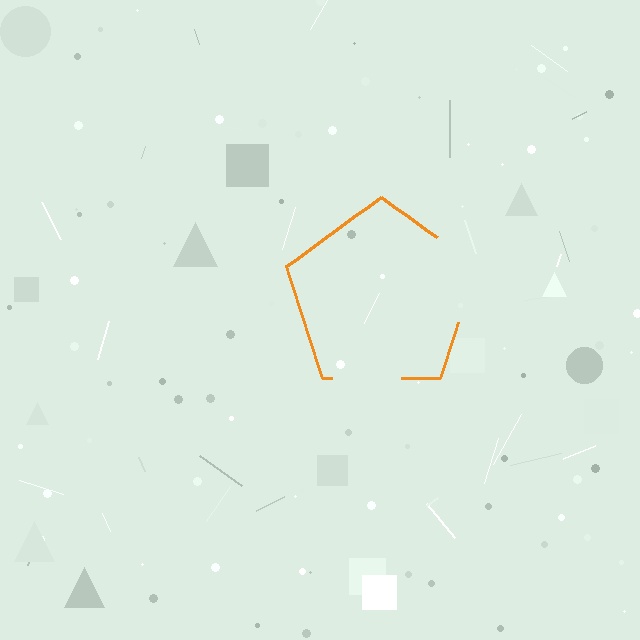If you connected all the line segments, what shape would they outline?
They would outline a pentagon.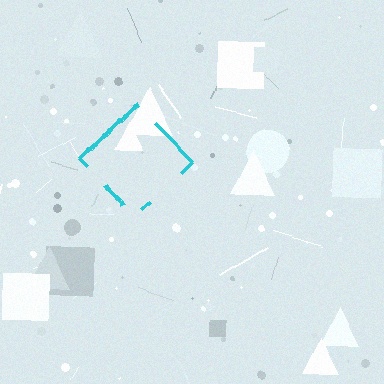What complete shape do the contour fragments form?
The contour fragments form a diamond.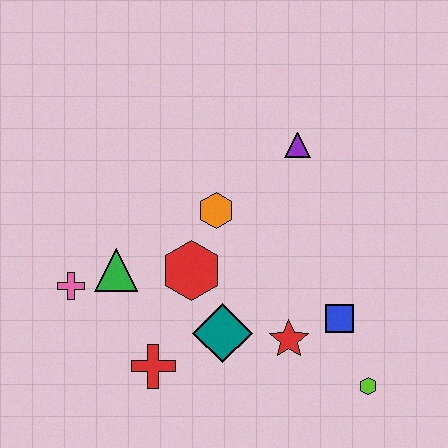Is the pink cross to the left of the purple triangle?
Yes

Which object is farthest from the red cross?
The purple triangle is farthest from the red cross.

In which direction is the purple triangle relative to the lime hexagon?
The purple triangle is above the lime hexagon.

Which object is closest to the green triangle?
The pink cross is closest to the green triangle.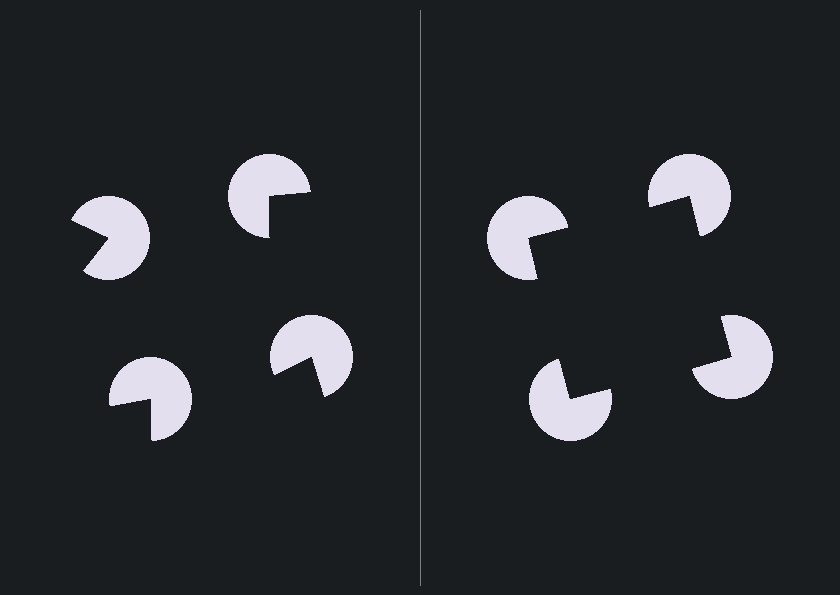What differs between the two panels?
The pac-man discs are positioned identically on both sides; only the wedge orientations differ. On the right they align to a square; on the left they are misaligned.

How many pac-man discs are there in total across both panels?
8 — 4 on each side.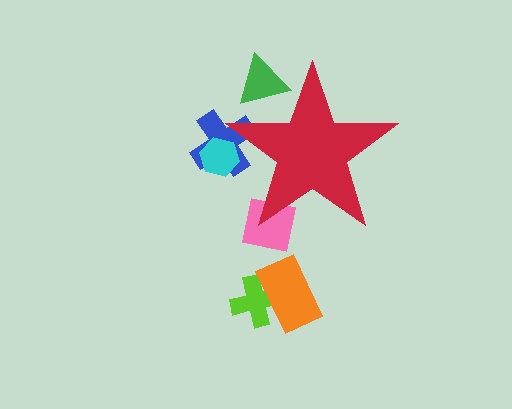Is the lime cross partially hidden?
No, the lime cross is fully visible.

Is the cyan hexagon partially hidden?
Yes, the cyan hexagon is partially hidden behind the red star.